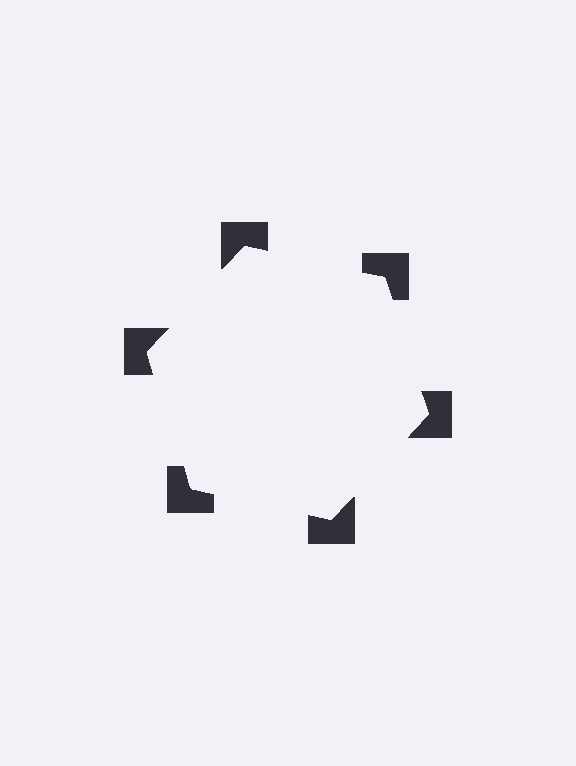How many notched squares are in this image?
There are 6 — one at each vertex of the illusory hexagon.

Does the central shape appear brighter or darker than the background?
It typically appears slightly brighter than the background, even though no actual brightness change is drawn.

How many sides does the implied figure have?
6 sides.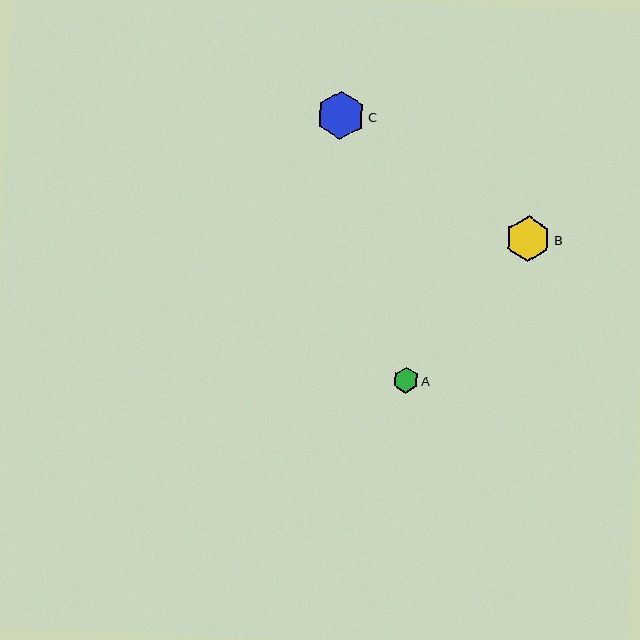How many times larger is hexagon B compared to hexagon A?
Hexagon B is approximately 1.7 times the size of hexagon A.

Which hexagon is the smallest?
Hexagon A is the smallest with a size of approximately 26 pixels.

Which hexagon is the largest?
Hexagon C is the largest with a size of approximately 48 pixels.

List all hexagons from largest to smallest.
From largest to smallest: C, B, A.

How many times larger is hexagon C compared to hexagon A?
Hexagon C is approximately 1.9 times the size of hexagon A.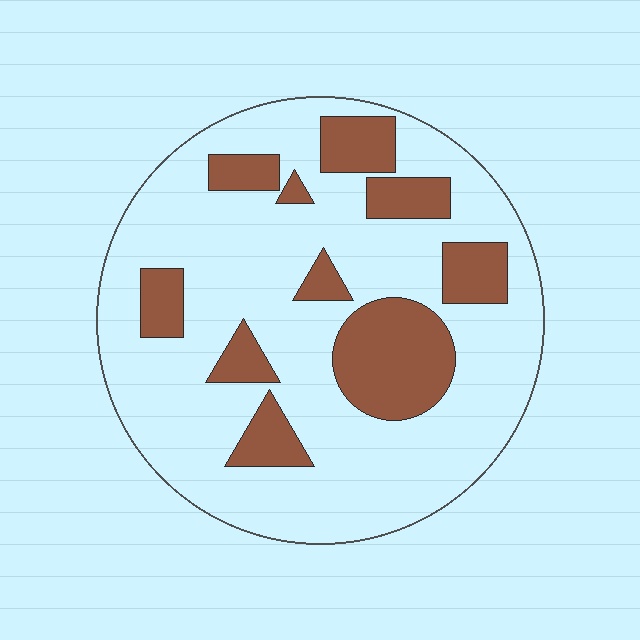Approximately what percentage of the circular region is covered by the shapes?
Approximately 25%.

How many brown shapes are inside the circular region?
10.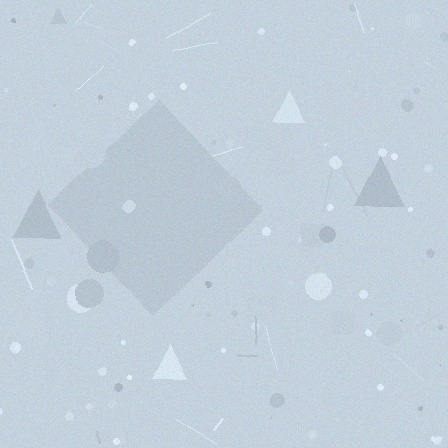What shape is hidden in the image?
A diamond is hidden in the image.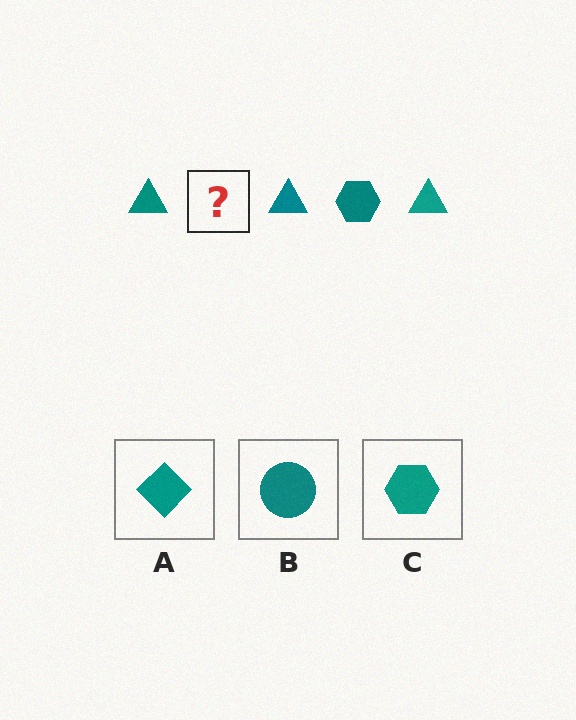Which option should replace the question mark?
Option C.